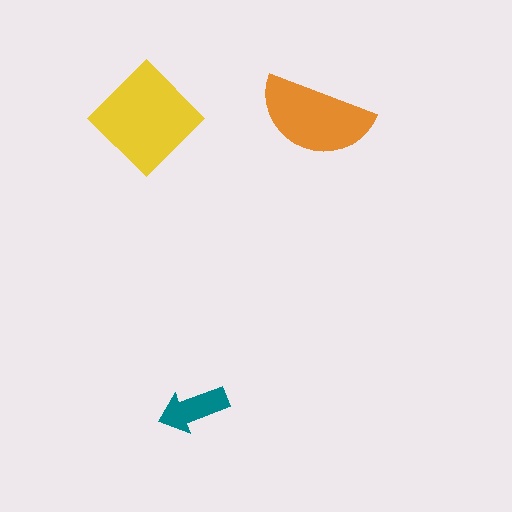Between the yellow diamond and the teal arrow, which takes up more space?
The yellow diamond.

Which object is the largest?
The yellow diamond.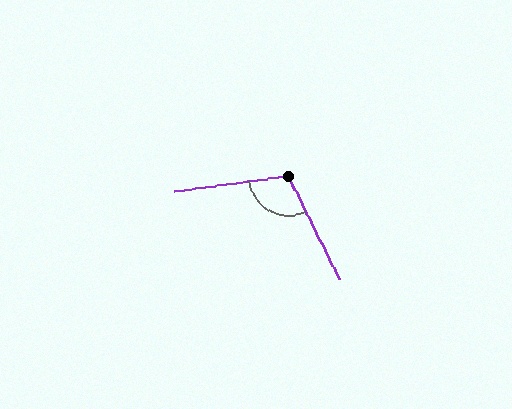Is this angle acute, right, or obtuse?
It is obtuse.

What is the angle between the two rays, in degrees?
Approximately 108 degrees.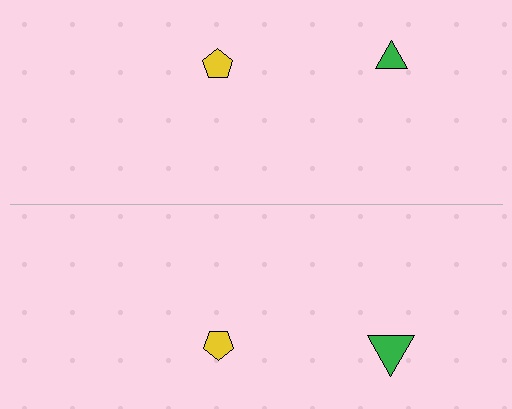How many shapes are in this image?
There are 4 shapes in this image.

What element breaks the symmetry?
The green triangle on the bottom side has a different size than its mirror counterpart.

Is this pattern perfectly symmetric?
No, the pattern is not perfectly symmetric. The green triangle on the bottom side has a different size than its mirror counterpart.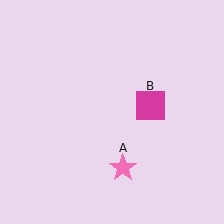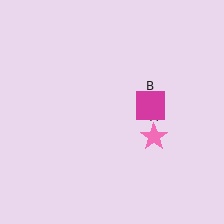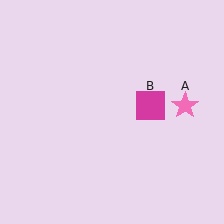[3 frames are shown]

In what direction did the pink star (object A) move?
The pink star (object A) moved up and to the right.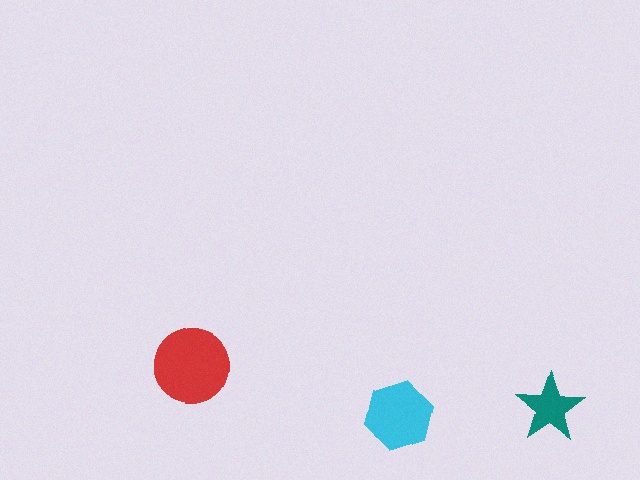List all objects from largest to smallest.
The red circle, the cyan hexagon, the teal star.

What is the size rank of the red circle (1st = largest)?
1st.